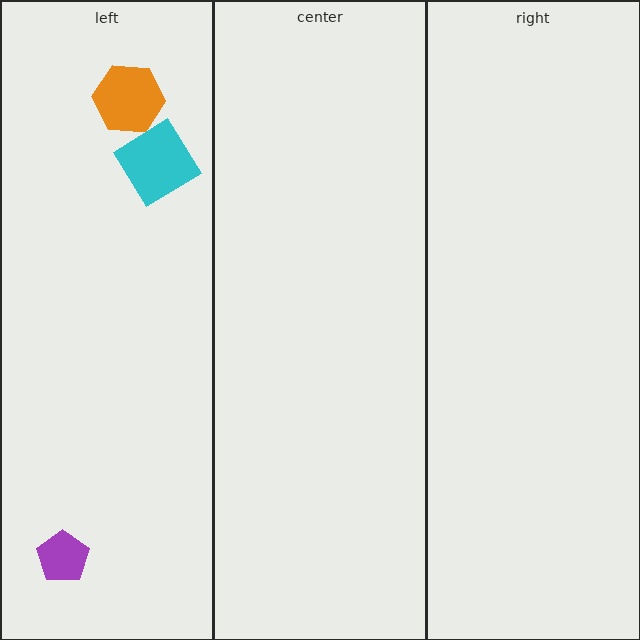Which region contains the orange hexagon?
The left region.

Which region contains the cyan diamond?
The left region.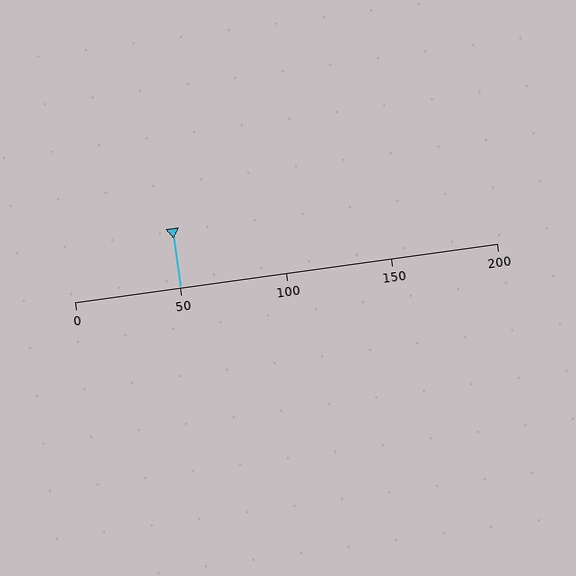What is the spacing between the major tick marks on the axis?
The major ticks are spaced 50 apart.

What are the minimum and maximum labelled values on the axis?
The axis runs from 0 to 200.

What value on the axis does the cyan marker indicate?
The marker indicates approximately 50.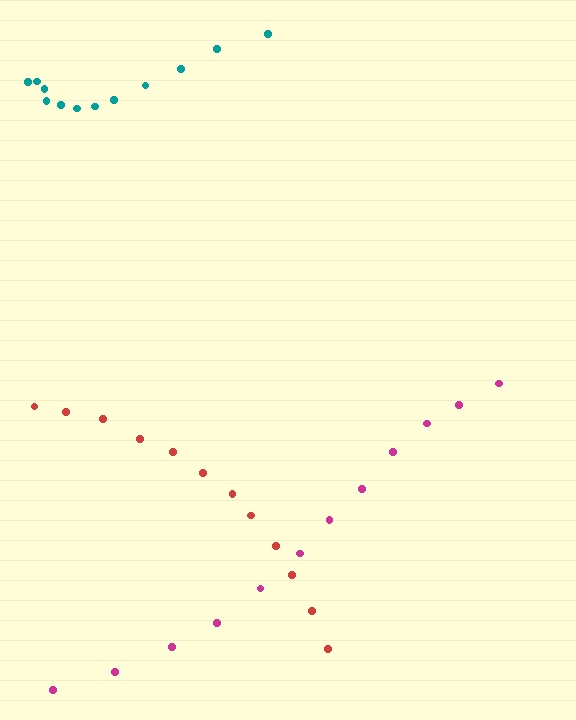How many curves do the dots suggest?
There are 3 distinct paths.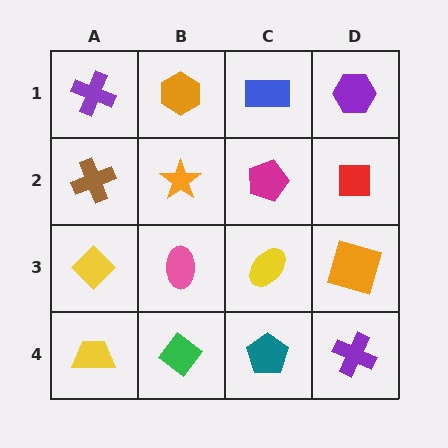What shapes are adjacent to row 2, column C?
A blue rectangle (row 1, column C), a yellow ellipse (row 3, column C), an orange star (row 2, column B), a red square (row 2, column D).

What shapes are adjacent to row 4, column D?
An orange square (row 3, column D), a teal pentagon (row 4, column C).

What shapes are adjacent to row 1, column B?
An orange star (row 2, column B), a purple cross (row 1, column A), a blue rectangle (row 1, column C).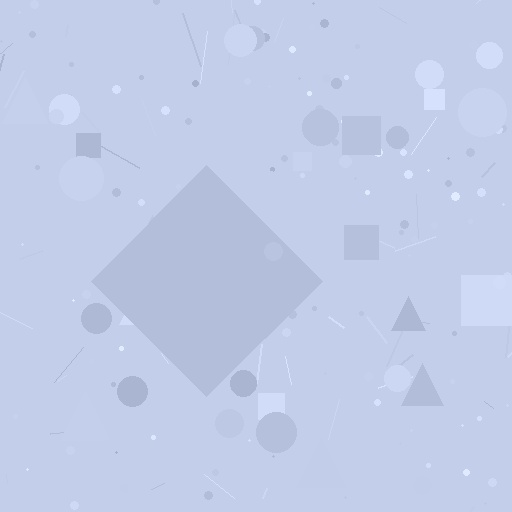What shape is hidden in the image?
A diamond is hidden in the image.